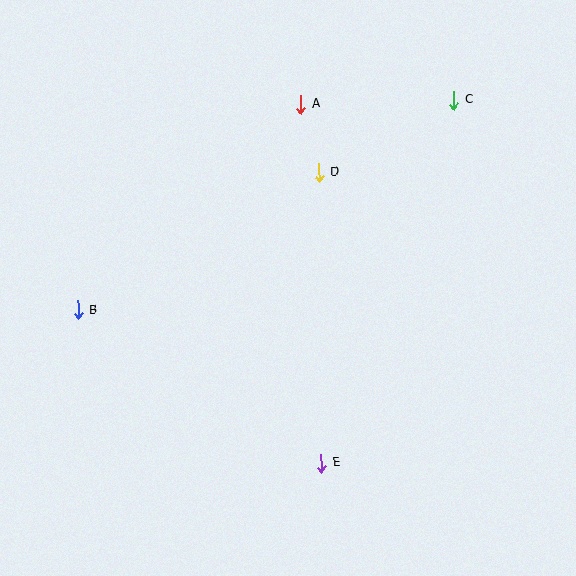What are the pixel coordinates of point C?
Point C is at (454, 100).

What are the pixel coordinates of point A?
Point A is at (301, 105).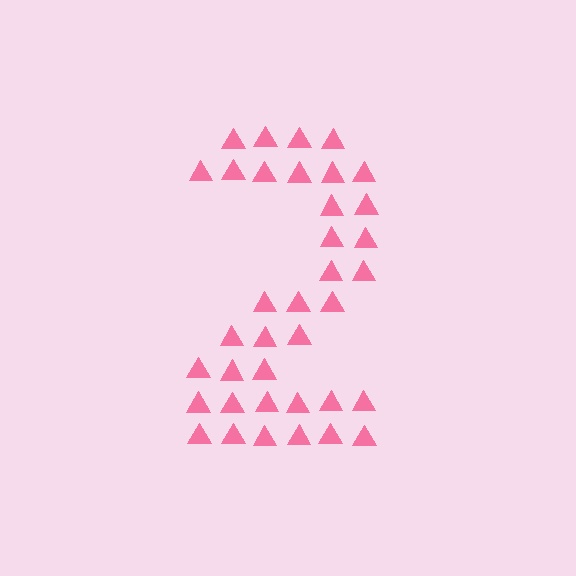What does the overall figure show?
The overall figure shows the digit 2.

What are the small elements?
The small elements are triangles.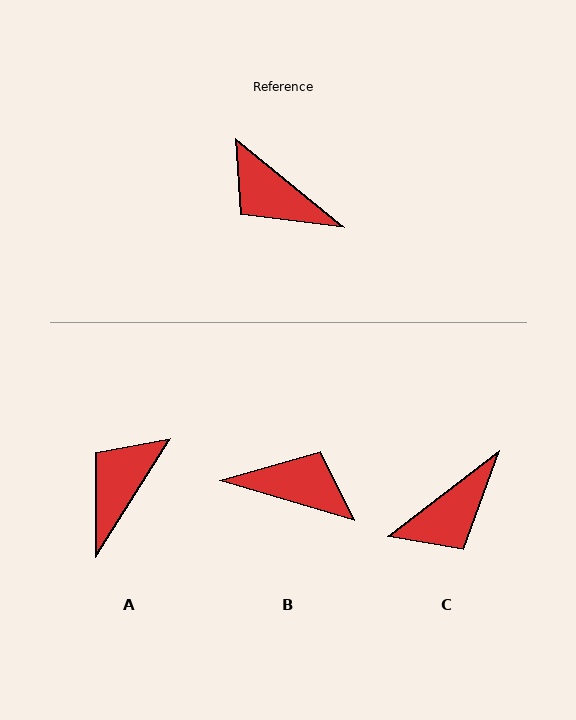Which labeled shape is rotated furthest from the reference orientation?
B, about 157 degrees away.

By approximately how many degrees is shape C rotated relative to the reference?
Approximately 77 degrees counter-clockwise.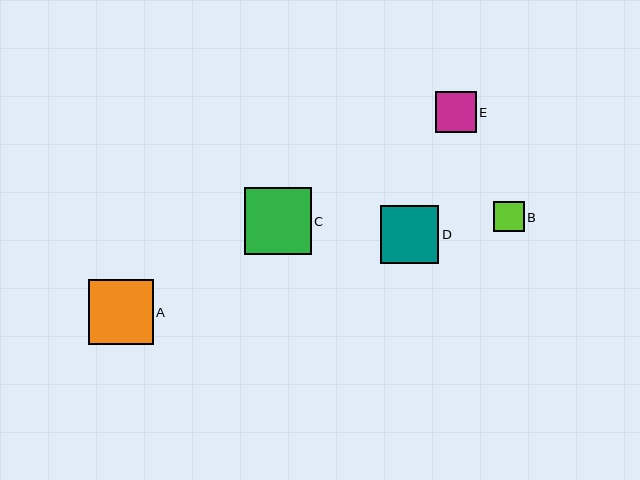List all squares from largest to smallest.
From largest to smallest: C, A, D, E, B.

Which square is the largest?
Square C is the largest with a size of approximately 67 pixels.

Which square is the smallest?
Square B is the smallest with a size of approximately 31 pixels.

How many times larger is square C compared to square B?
Square C is approximately 2.2 times the size of square B.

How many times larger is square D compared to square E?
Square D is approximately 1.4 times the size of square E.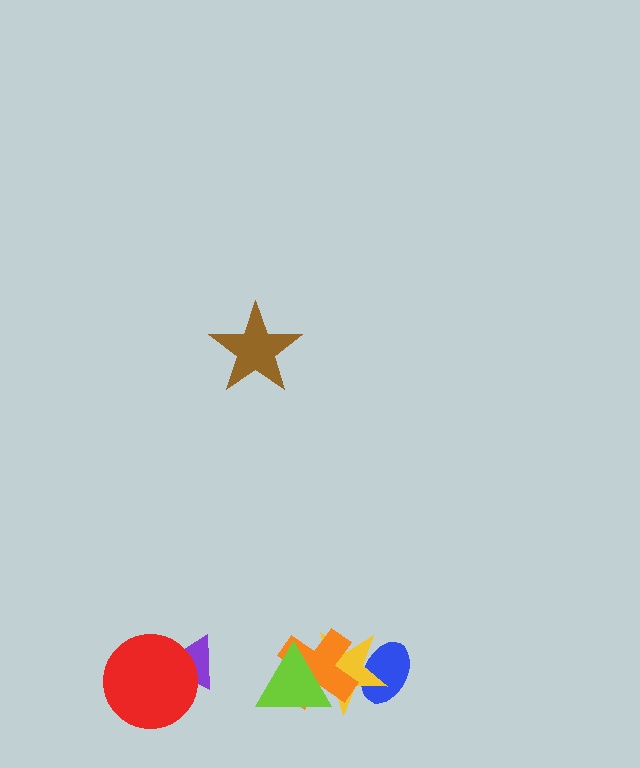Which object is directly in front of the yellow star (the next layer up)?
The orange cross is directly in front of the yellow star.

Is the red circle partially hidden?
No, no other shape covers it.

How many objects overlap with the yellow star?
3 objects overlap with the yellow star.